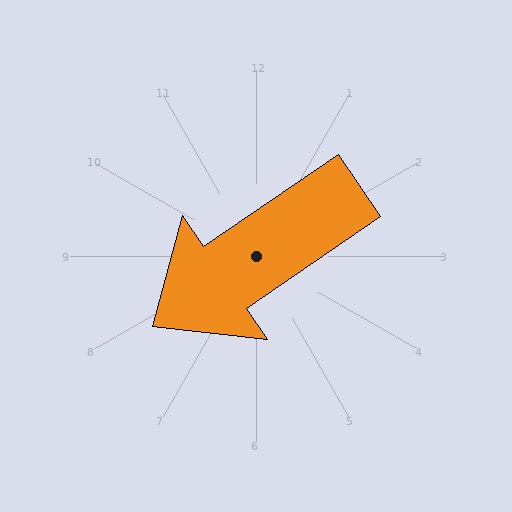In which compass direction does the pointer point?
Southwest.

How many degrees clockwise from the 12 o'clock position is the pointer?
Approximately 236 degrees.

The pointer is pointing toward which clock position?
Roughly 8 o'clock.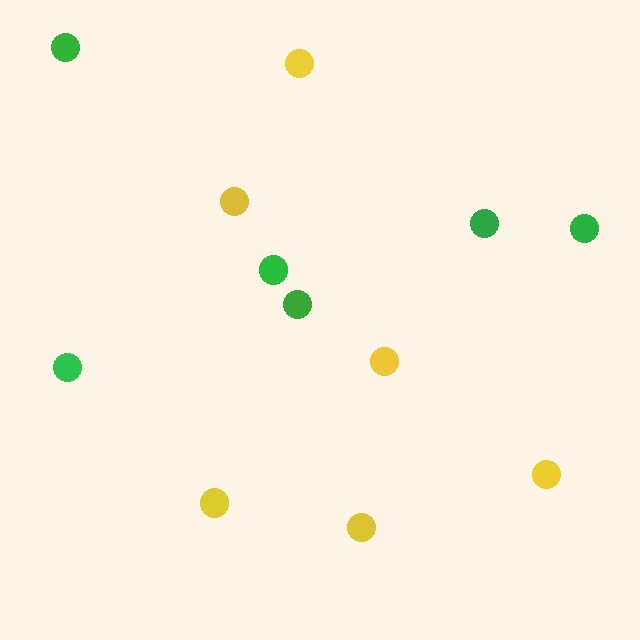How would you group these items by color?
There are 2 groups: one group of yellow circles (6) and one group of green circles (6).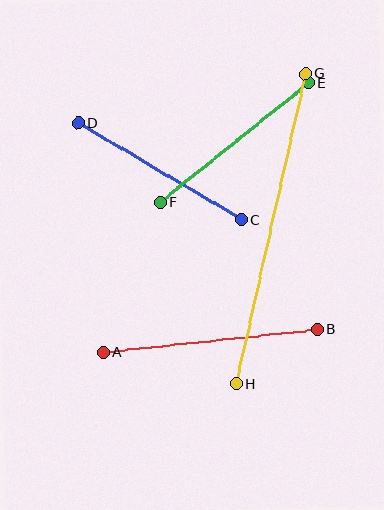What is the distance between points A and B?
The distance is approximately 215 pixels.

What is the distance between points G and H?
The distance is approximately 317 pixels.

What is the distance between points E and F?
The distance is approximately 190 pixels.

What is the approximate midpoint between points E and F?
The midpoint is at approximately (234, 143) pixels.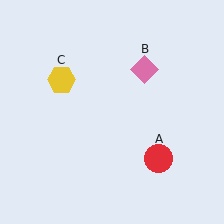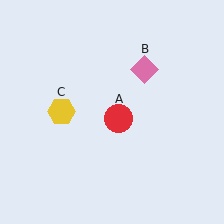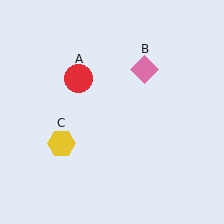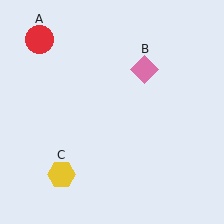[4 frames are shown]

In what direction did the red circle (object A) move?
The red circle (object A) moved up and to the left.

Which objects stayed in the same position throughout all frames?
Pink diamond (object B) remained stationary.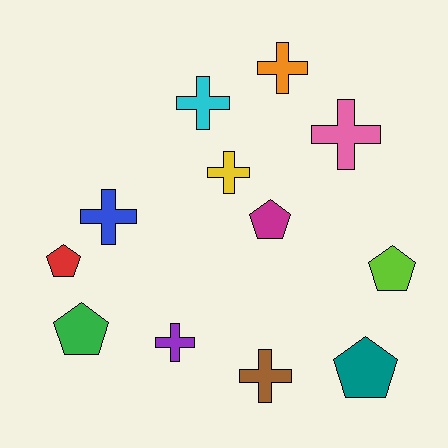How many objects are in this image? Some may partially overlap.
There are 12 objects.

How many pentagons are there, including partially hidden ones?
There are 5 pentagons.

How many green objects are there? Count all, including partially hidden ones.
There is 1 green object.